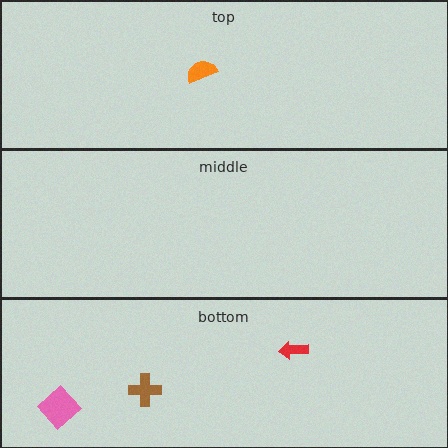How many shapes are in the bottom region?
3.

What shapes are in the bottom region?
The pink diamond, the brown cross, the red arrow.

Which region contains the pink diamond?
The bottom region.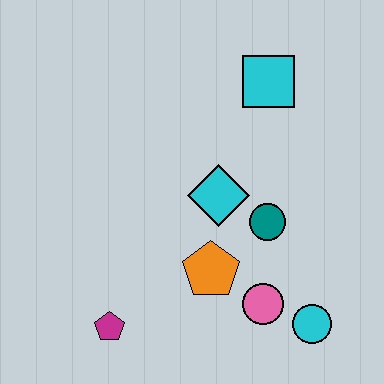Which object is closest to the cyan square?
The cyan diamond is closest to the cyan square.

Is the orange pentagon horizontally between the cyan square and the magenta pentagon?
Yes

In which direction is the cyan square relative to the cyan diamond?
The cyan square is above the cyan diamond.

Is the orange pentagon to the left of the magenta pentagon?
No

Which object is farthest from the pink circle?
The cyan square is farthest from the pink circle.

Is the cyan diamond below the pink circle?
No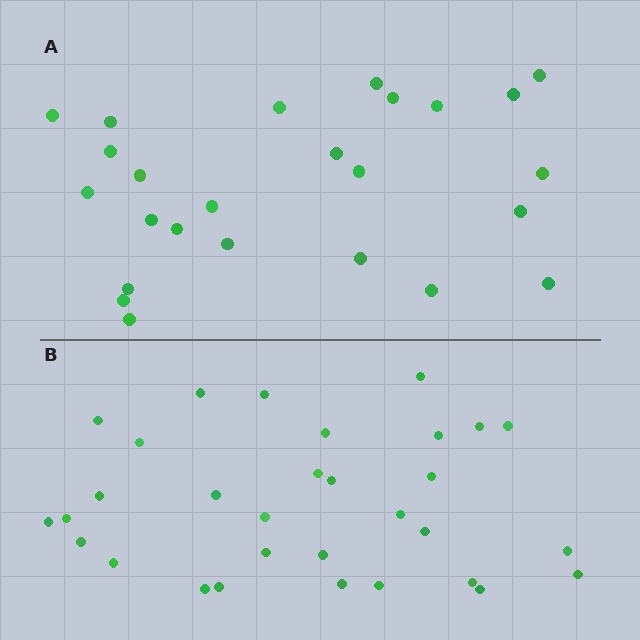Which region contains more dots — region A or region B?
Region B (the bottom region) has more dots.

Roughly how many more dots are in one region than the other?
Region B has about 6 more dots than region A.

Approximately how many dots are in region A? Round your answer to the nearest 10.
About 20 dots. (The exact count is 25, which rounds to 20.)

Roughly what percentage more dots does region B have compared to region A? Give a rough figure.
About 25% more.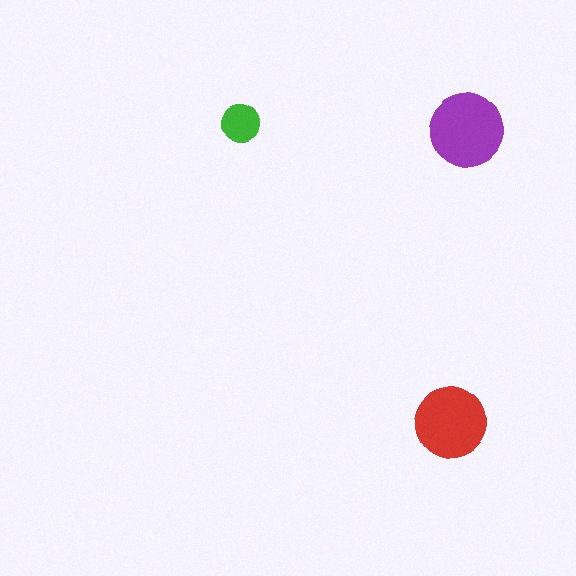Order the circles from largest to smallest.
the purple one, the red one, the green one.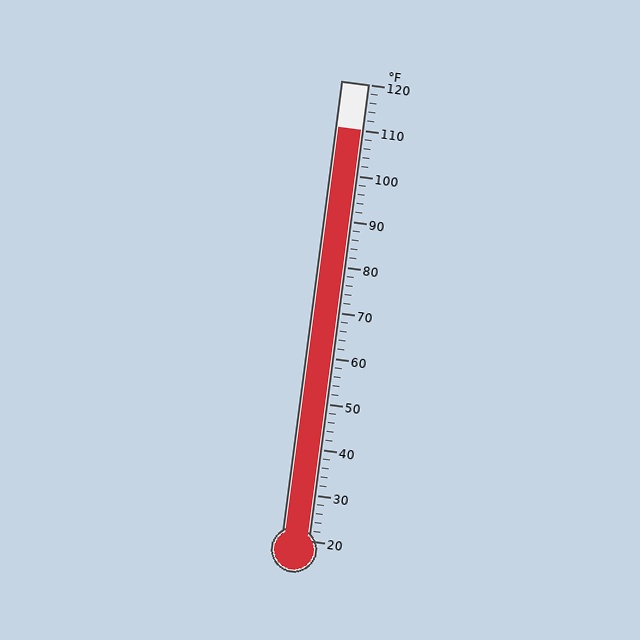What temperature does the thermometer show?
The thermometer shows approximately 110°F.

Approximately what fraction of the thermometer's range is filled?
The thermometer is filled to approximately 90% of its range.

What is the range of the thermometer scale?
The thermometer scale ranges from 20°F to 120°F.